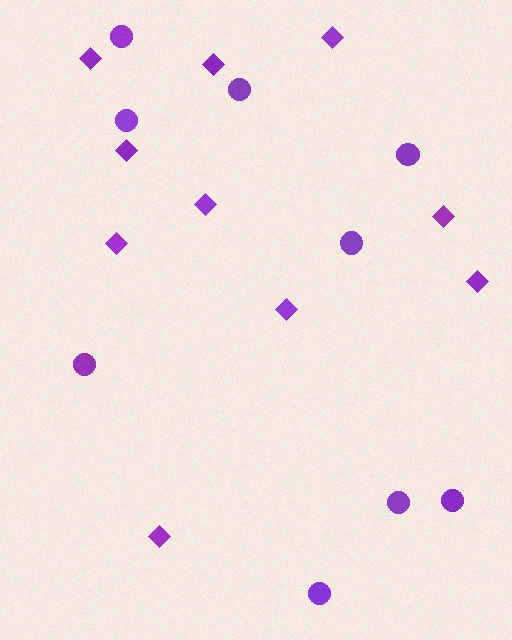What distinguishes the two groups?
There are 2 groups: one group of circles (9) and one group of diamonds (10).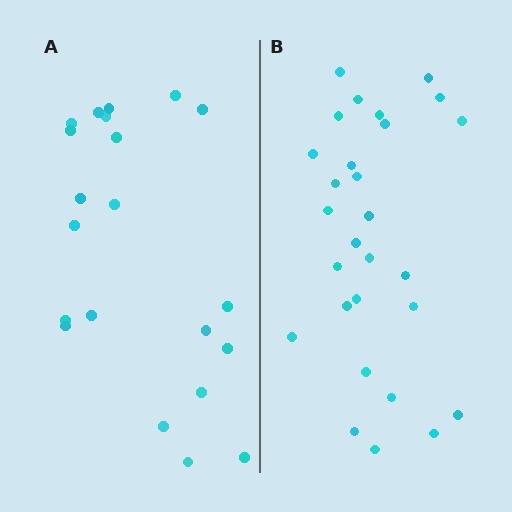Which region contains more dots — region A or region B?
Region B (the right region) has more dots.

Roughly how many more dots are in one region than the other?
Region B has roughly 8 or so more dots than region A.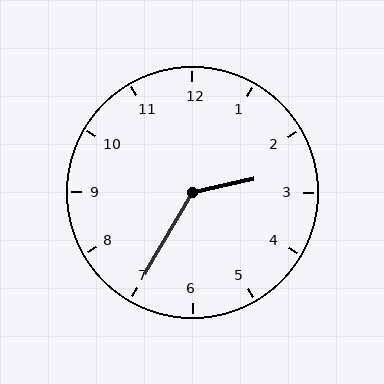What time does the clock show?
2:35.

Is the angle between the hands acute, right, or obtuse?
It is obtuse.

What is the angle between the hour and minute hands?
Approximately 132 degrees.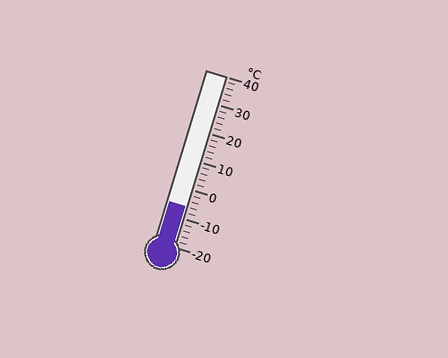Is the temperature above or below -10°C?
The temperature is above -10°C.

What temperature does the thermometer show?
The thermometer shows approximately -6°C.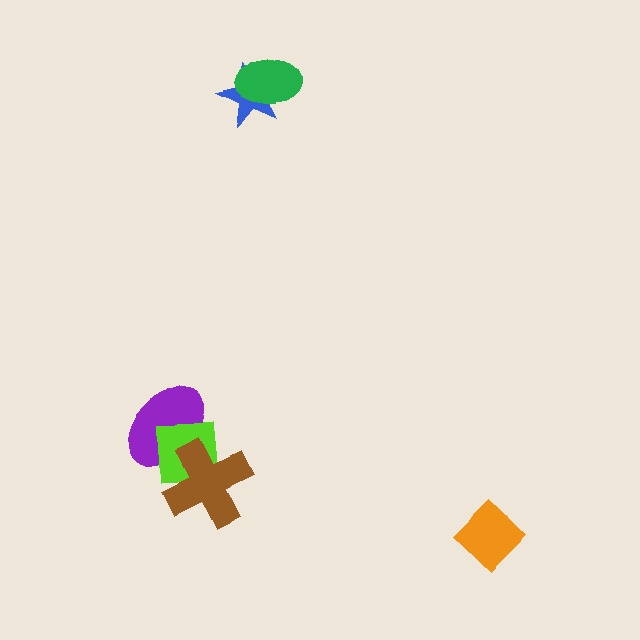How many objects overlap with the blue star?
1 object overlaps with the blue star.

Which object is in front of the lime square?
The brown cross is in front of the lime square.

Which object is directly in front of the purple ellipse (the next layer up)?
The lime square is directly in front of the purple ellipse.